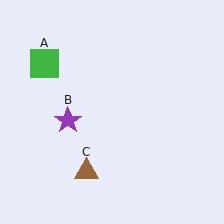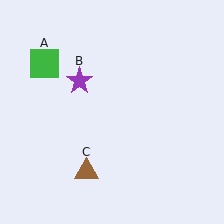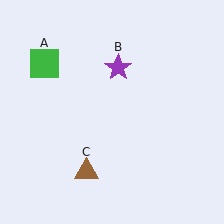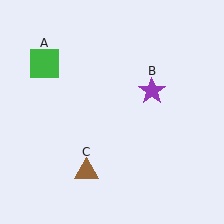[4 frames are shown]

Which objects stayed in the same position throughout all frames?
Green square (object A) and brown triangle (object C) remained stationary.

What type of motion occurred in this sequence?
The purple star (object B) rotated clockwise around the center of the scene.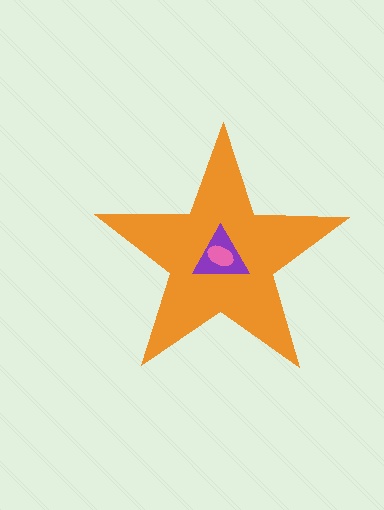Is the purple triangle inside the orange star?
Yes.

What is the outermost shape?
The orange star.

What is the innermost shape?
The pink ellipse.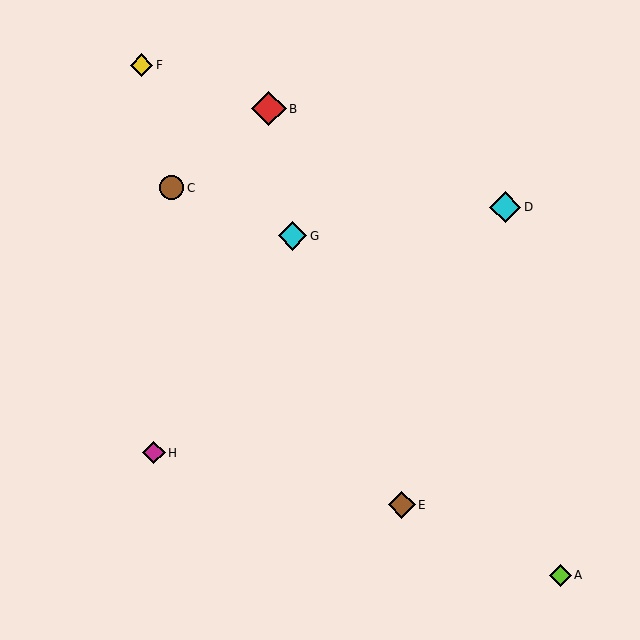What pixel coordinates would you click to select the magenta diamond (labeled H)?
Click at (154, 453) to select the magenta diamond H.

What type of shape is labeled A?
Shape A is a lime diamond.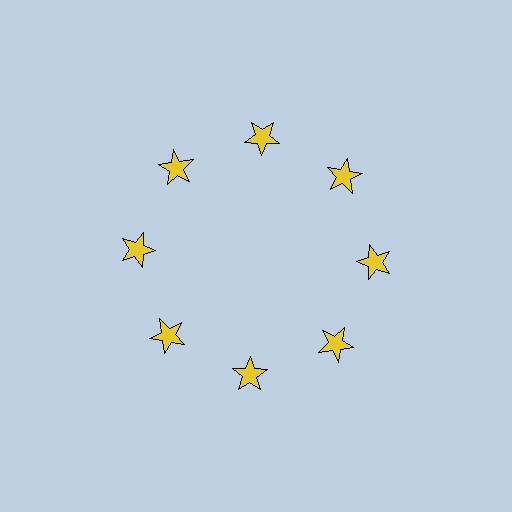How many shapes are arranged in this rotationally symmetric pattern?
There are 8 shapes, arranged in 8 groups of 1.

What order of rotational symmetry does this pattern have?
This pattern has 8-fold rotational symmetry.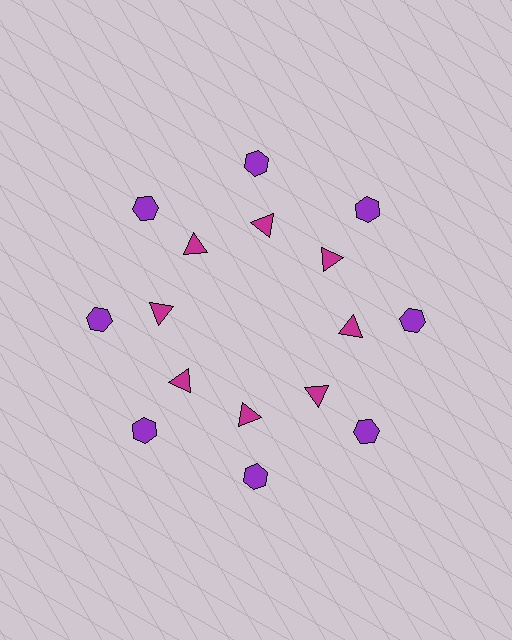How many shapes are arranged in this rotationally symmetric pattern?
There are 16 shapes, arranged in 8 groups of 2.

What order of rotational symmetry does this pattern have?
This pattern has 8-fold rotational symmetry.